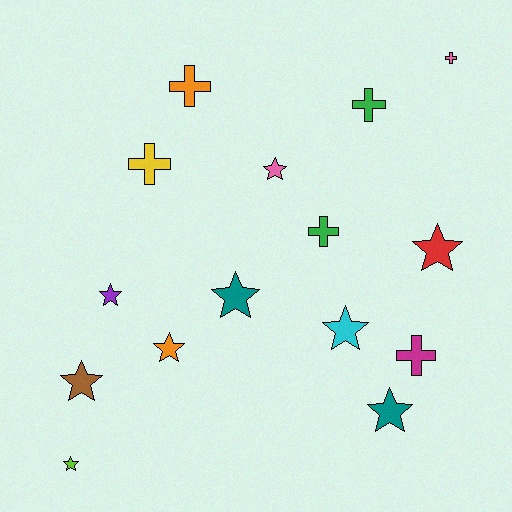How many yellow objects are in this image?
There is 1 yellow object.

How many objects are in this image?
There are 15 objects.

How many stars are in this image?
There are 9 stars.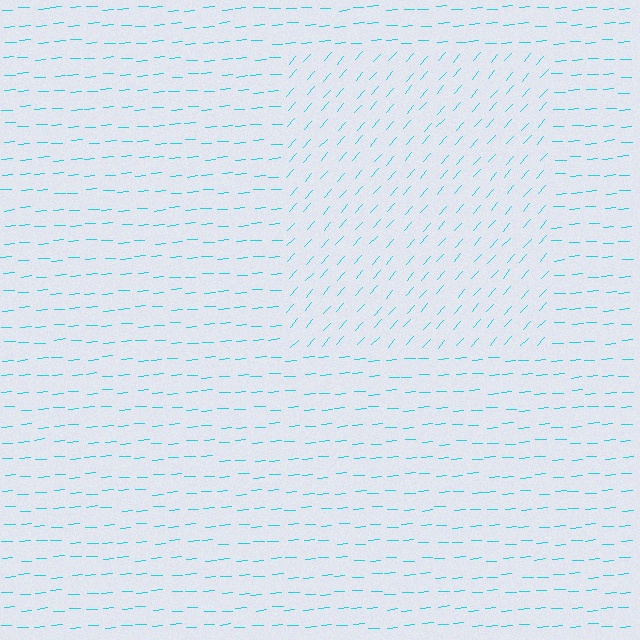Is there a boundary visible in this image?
Yes, there is a texture boundary formed by a change in line orientation.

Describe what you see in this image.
The image is filled with small cyan line segments. A rectangle region in the image has lines oriented differently from the surrounding lines, creating a visible texture boundary.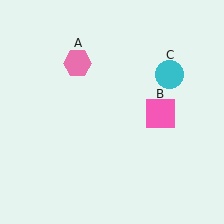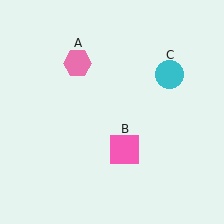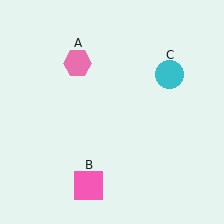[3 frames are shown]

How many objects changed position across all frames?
1 object changed position: pink square (object B).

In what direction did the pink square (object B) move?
The pink square (object B) moved down and to the left.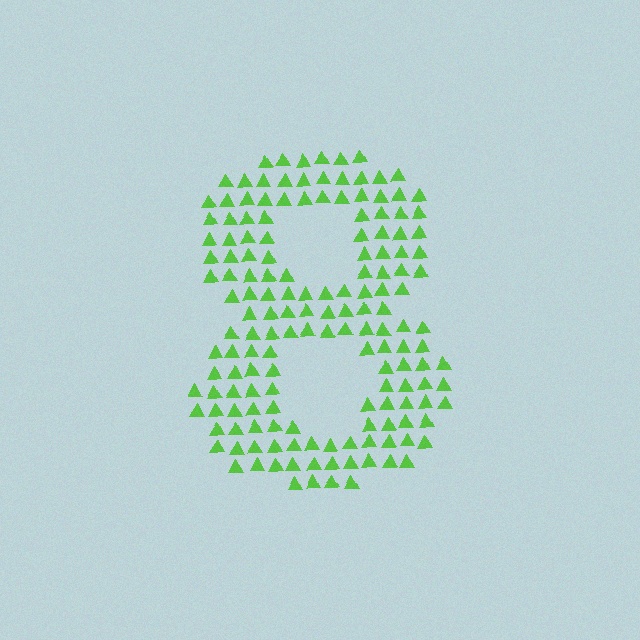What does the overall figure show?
The overall figure shows the digit 8.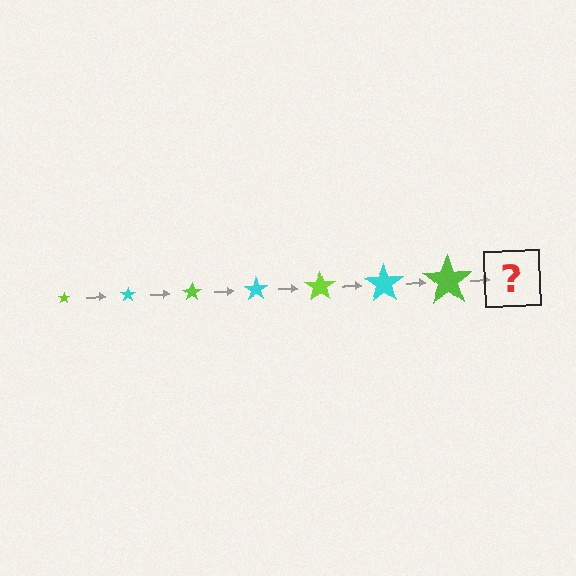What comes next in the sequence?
The next element should be a cyan star, larger than the previous one.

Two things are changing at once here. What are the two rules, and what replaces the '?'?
The two rules are that the star grows larger each step and the color cycles through lime and cyan. The '?' should be a cyan star, larger than the previous one.